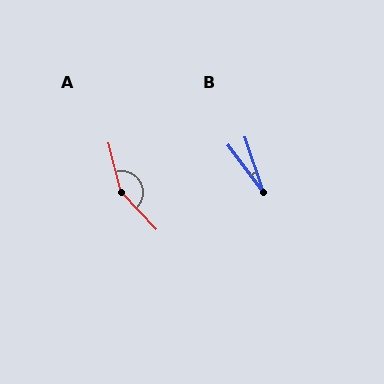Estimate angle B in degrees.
Approximately 19 degrees.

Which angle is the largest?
A, at approximately 150 degrees.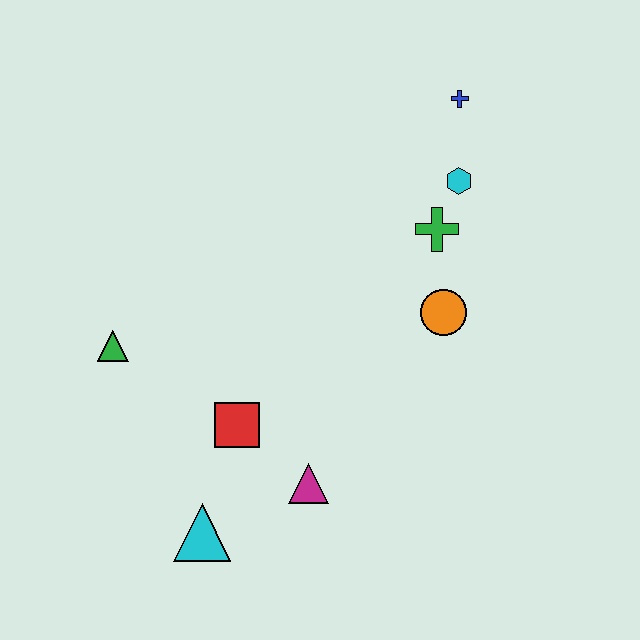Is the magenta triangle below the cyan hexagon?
Yes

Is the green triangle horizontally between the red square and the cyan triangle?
No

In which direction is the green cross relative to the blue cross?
The green cross is below the blue cross.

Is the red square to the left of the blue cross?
Yes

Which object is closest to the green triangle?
The red square is closest to the green triangle.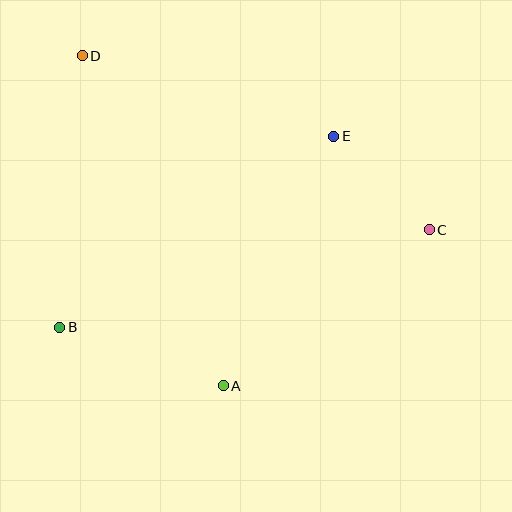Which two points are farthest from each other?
Points C and D are farthest from each other.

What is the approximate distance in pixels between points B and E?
The distance between B and E is approximately 334 pixels.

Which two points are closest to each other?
Points C and E are closest to each other.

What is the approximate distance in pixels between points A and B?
The distance between A and B is approximately 174 pixels.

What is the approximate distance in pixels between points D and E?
The distance between D and E is approximately 264 pixels.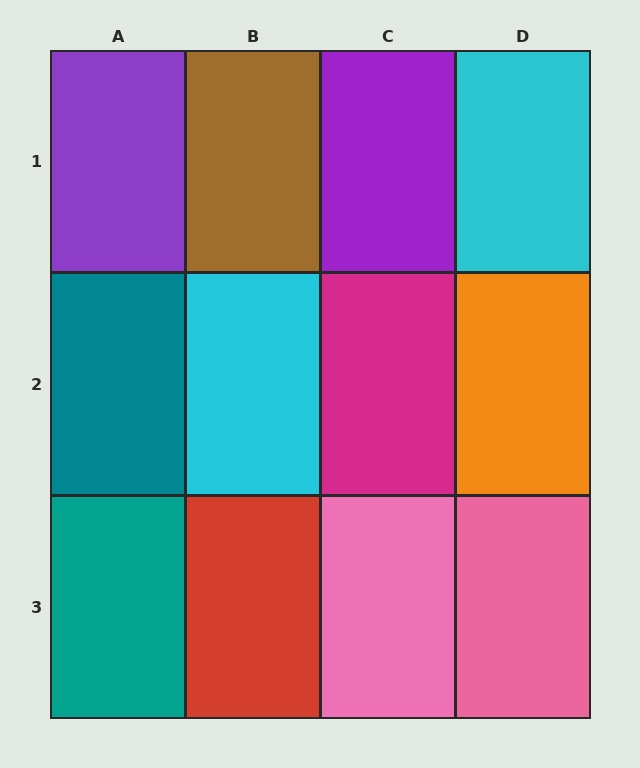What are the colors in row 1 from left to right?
Purple, brown, purple, cyan.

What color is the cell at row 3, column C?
Pink.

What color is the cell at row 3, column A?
Teal.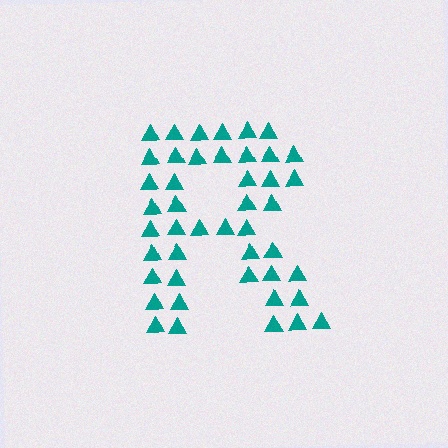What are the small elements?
The small elements are triangles.